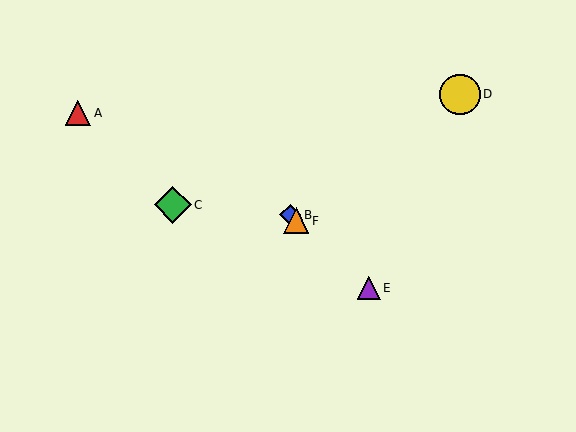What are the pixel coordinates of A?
Object A is at (78, 113).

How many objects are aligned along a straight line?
3 objects (B, E, F) are aligned along a straight line.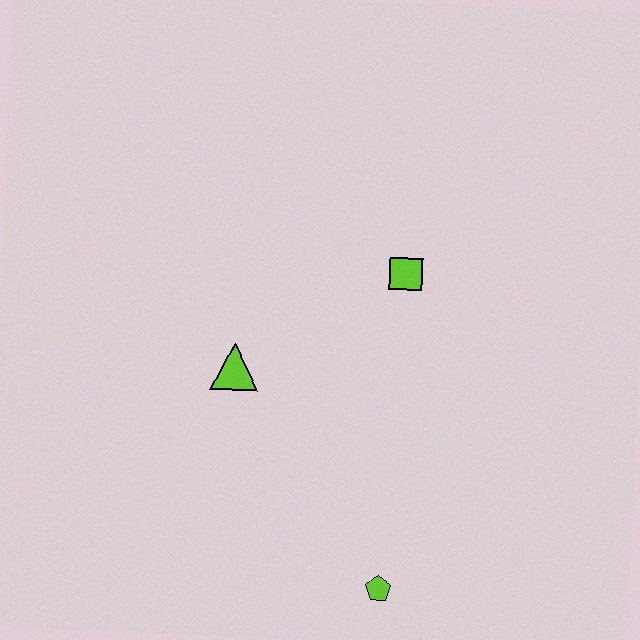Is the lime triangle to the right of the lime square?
No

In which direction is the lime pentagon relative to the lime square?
The lime pentagon is below the lime square.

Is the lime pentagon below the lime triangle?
Yes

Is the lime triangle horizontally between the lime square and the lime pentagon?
No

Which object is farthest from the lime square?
The lime pentagon is farthest from the lime square.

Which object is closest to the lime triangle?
The lime square is closest to the lime triangle.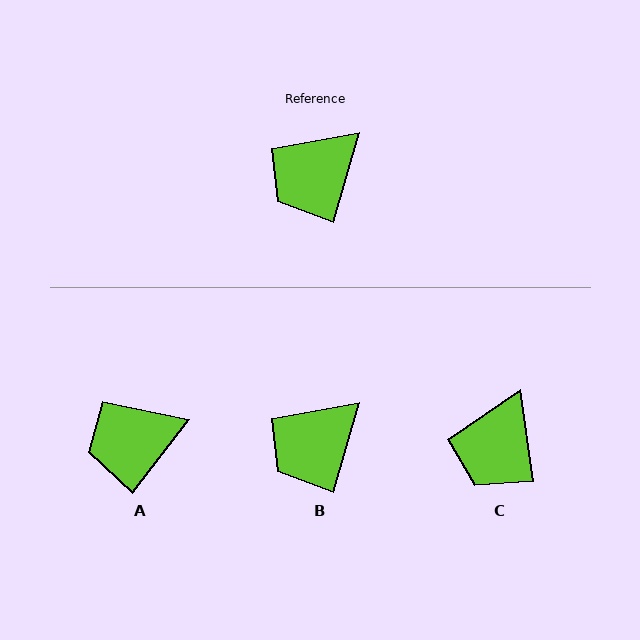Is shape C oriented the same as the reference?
No, it is off by about 24 degrees.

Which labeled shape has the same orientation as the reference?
B.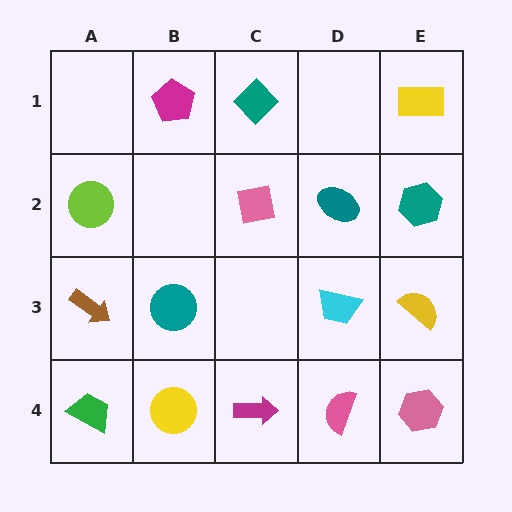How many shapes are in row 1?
3 shapes.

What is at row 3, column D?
A cyan trapezoid.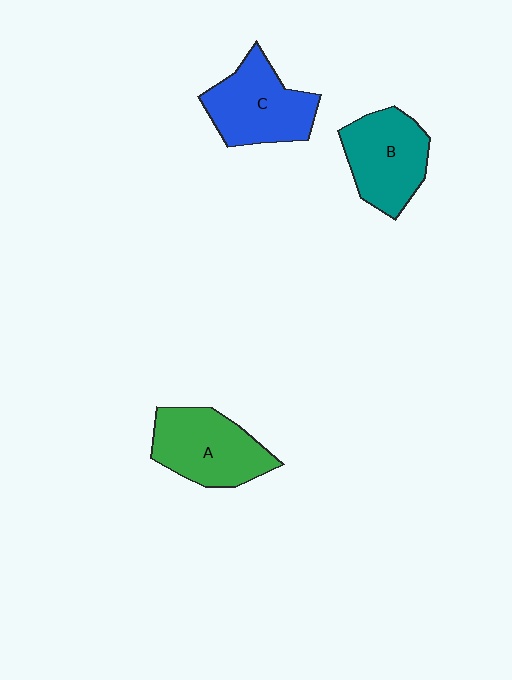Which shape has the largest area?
Shape A (green).